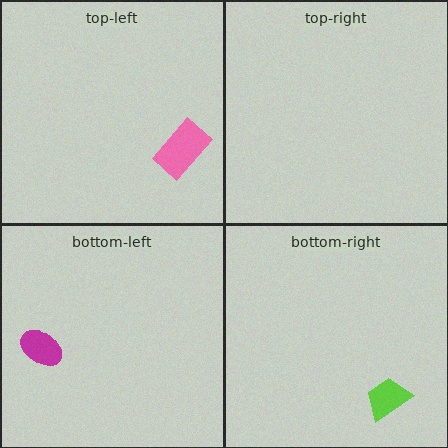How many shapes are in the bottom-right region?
1.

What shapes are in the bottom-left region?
The magenta ellipse.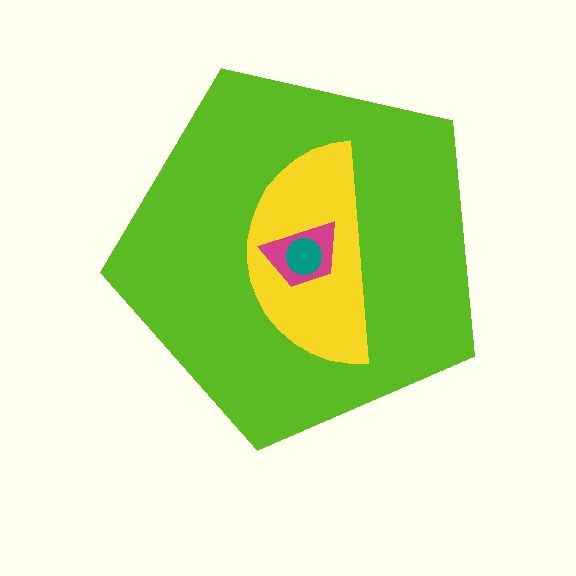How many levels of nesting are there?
4.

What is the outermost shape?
The lime pentagon.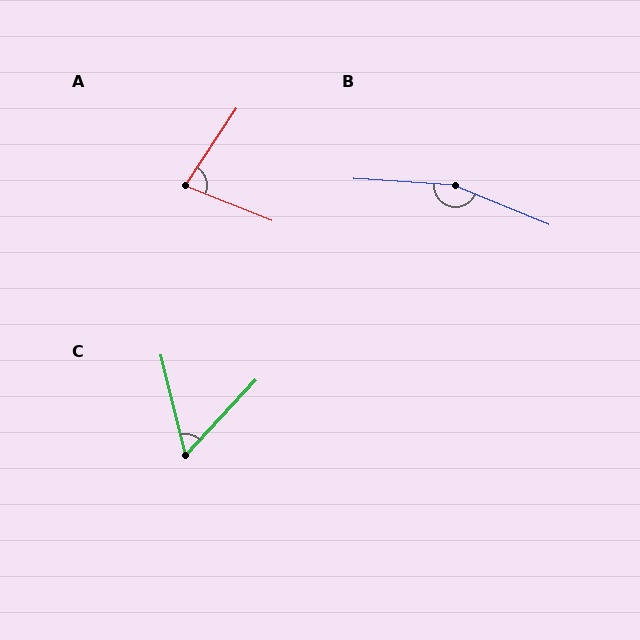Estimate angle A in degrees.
Approximately 78 degrees.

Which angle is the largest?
B, at approximately 161 degrees.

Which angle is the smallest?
C, at approximately 57 degrees.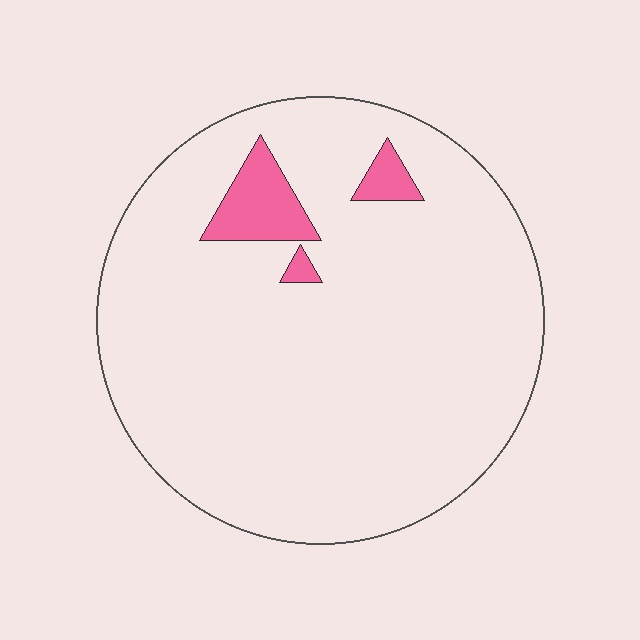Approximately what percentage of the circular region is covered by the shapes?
Approximately 5%.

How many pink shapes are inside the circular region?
3.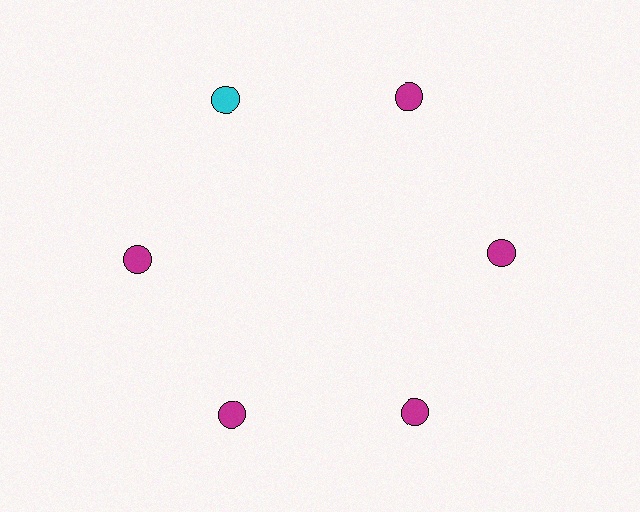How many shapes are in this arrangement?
There are 6 shapes arranged in a ring pattern.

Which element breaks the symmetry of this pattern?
The cyan circle at roughly the 11 o'clock position breaks the symmetry. All other shapes are magenta circles.